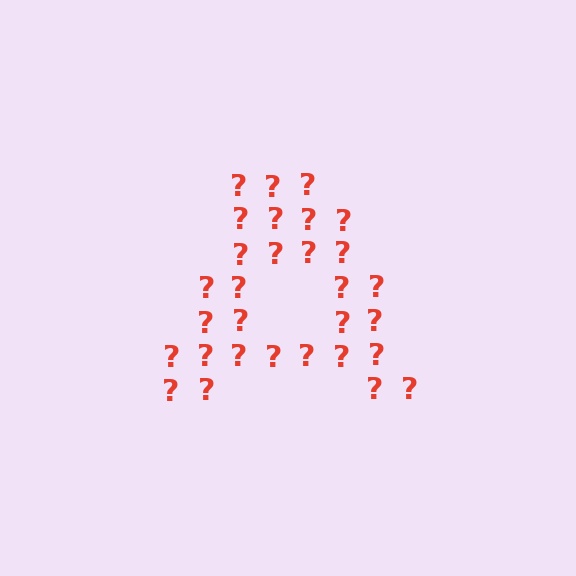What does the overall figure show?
The overall figure shows the letter A.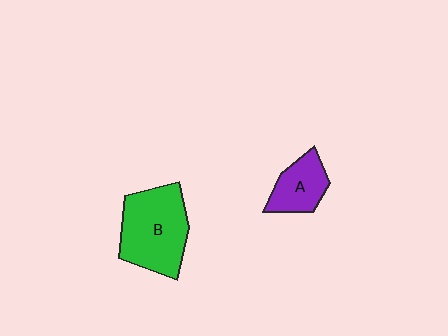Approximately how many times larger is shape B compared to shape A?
Approximately 1.9 times.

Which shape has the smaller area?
Shape A (purple).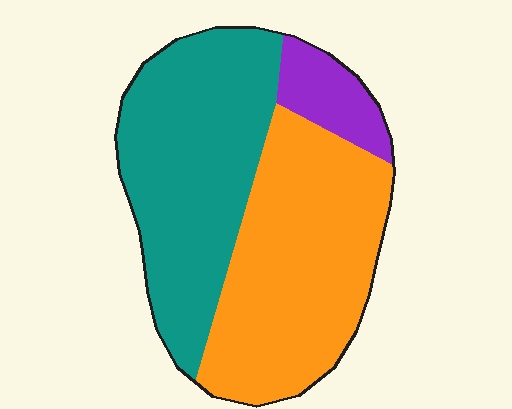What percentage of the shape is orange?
Orange covers 46% of the shape.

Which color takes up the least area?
Purple, at roughly 10%.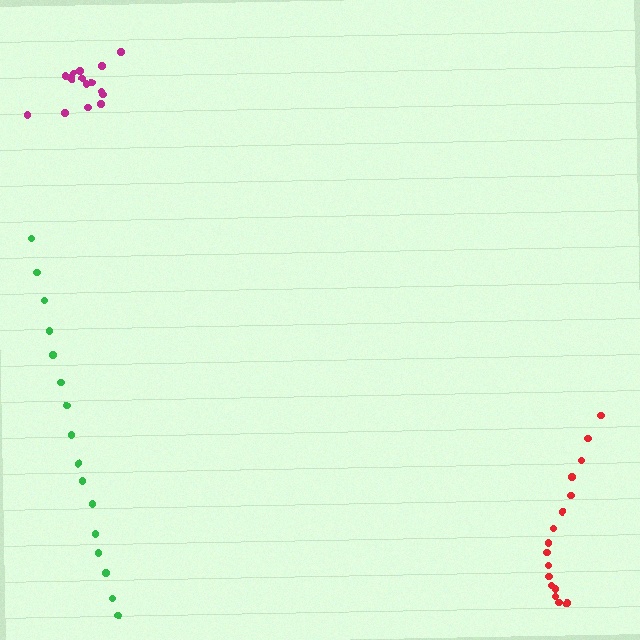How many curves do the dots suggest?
There are 3 distinct paths.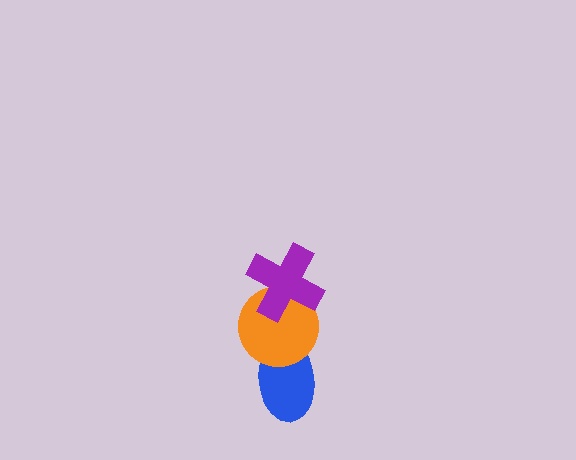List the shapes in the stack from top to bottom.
From top to bottom: the purple cross, the orange circle, the blue ellipse.